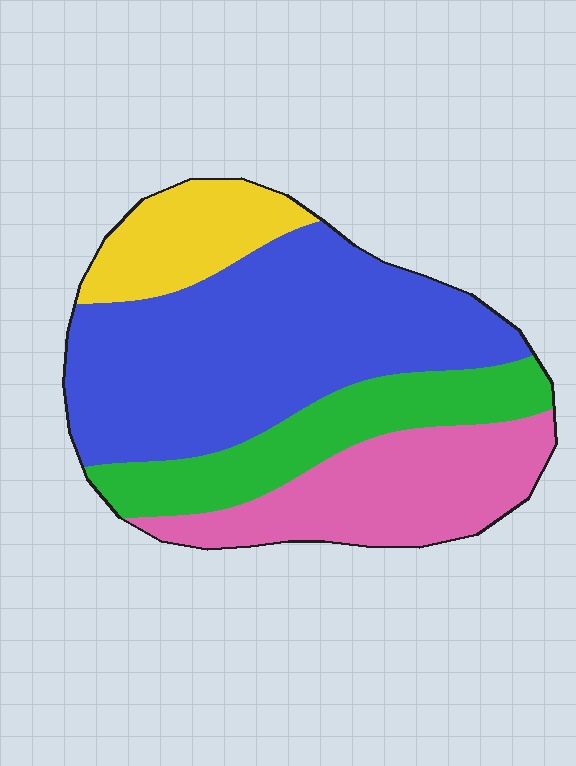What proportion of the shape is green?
Green takes up about one fifth (1/5) of the shape.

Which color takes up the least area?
Yellow, at roughly 15%.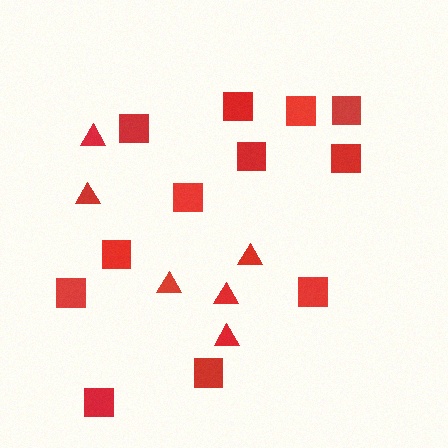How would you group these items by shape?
There are 2 groups: one group of triangles (6) and one group of squares (12).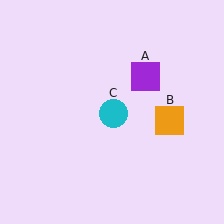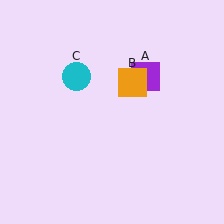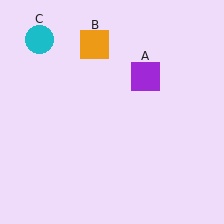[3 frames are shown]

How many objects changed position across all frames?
2 objects changed position: orange square (object B), cyan circle (object C).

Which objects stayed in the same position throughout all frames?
Purple square (object A) remained stationary.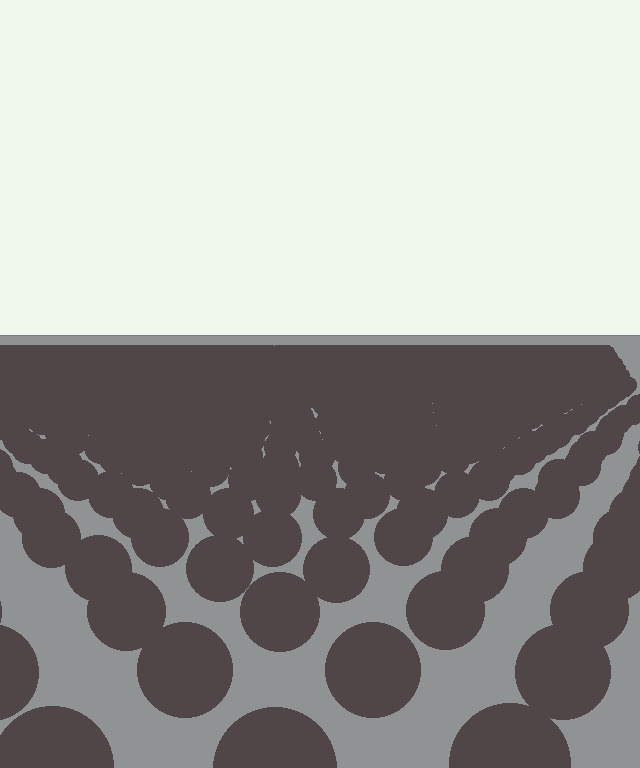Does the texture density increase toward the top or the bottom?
Density increases toward the top.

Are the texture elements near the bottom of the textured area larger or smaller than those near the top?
Larger. Near the bottom, elements are closer to the viewer and appear at a bigger on-screen size.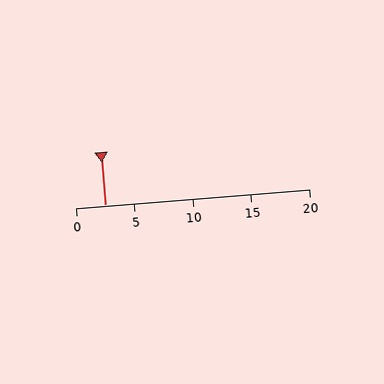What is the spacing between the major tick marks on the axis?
The major ticks are spaced 5 apart.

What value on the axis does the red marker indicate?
The marker indicates approximately 2.5.